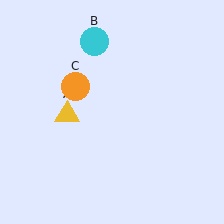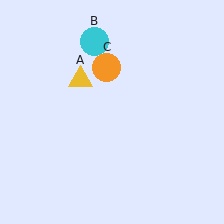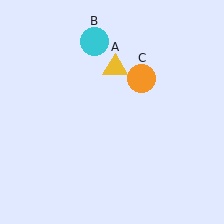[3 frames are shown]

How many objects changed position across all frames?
2 objects changed position: yellow triangle (object A), orange circle (object C).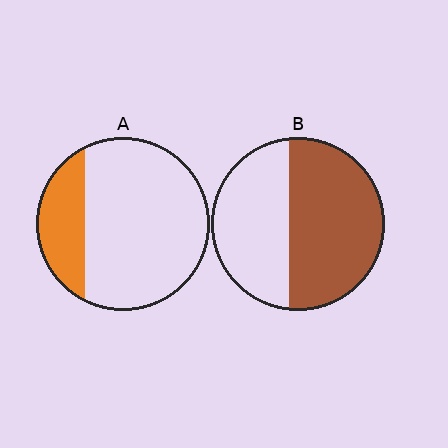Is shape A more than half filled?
No.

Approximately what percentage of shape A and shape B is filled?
A is approximately 25% and B is approximately 55%.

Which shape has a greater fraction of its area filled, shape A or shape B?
Shape B.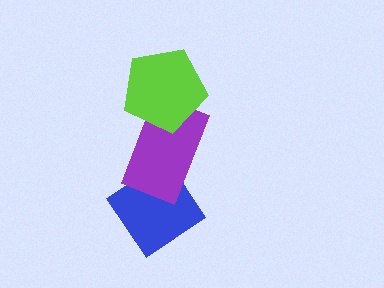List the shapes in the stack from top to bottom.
From top to bottom: the lime pentagon, the purple rectangle, the blue diamond.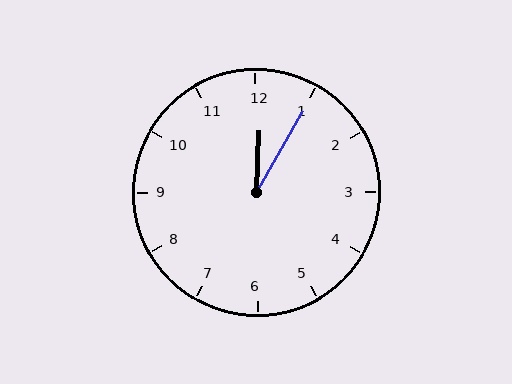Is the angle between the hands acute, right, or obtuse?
It is acute.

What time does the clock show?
12:05.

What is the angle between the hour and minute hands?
Approximately 28 degrees.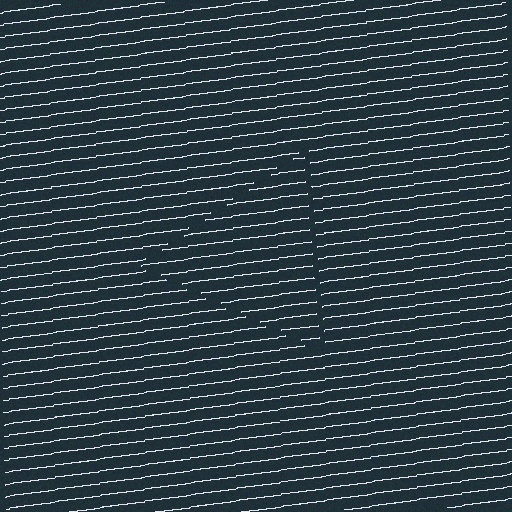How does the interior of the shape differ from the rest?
The interior of the shape contains the same grating, shifted by half a period — the contour is defined by the phase discontinuity where line-ends from the inner and outer gratings abut.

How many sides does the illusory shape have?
3 sides — the line-ends trace a triangle.